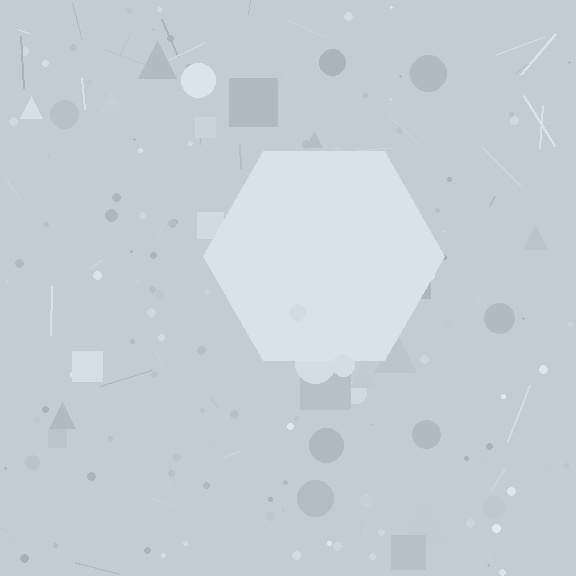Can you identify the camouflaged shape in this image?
The camouflaged shape is a hexagon.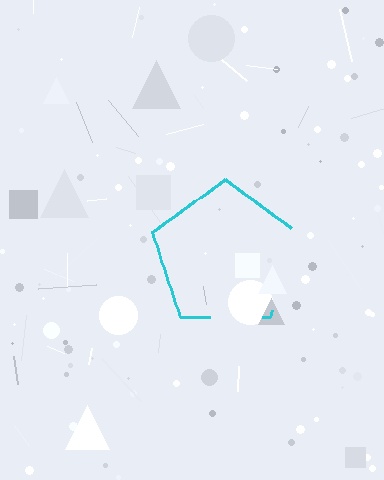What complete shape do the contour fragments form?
The contour fragments form a pentagon.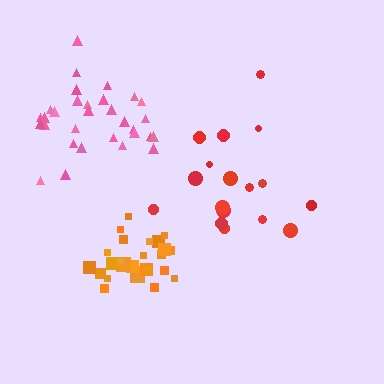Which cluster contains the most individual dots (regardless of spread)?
Pink (31).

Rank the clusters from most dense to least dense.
orange, pink, red.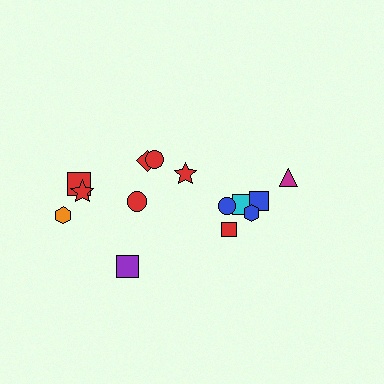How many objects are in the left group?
There are 8 objects.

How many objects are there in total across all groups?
There are 14 objects.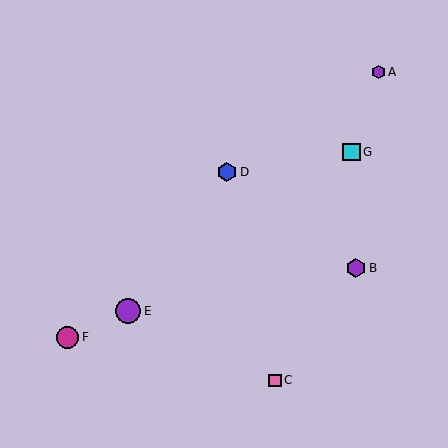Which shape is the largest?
The purple circle (labeled E) is the largest.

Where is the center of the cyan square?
The center of the cyan square is at (351, 152).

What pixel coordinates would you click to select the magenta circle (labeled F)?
Click at (68, 337) to select the magenta circle F.